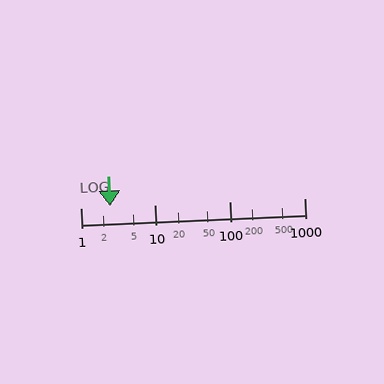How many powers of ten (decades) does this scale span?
The scale spans 3 decades, from 1 to 1000.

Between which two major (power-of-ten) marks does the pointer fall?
The pointer is between 1 and 10.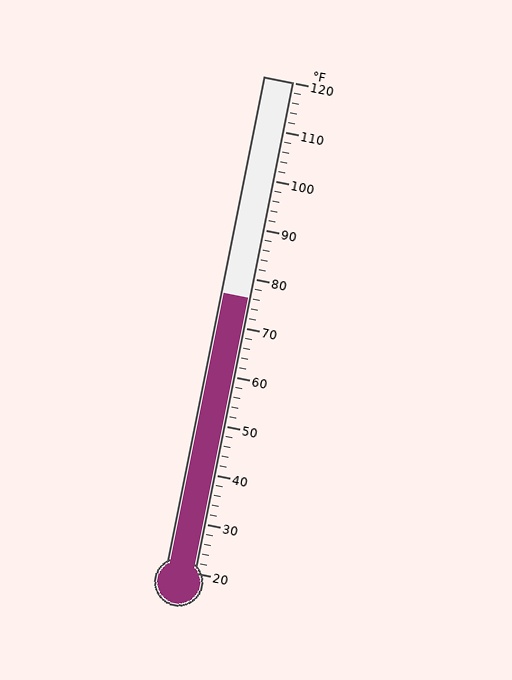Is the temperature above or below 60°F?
The temperature is above 60°F.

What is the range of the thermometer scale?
The thermometer scale ranges from 20°F to 120°F.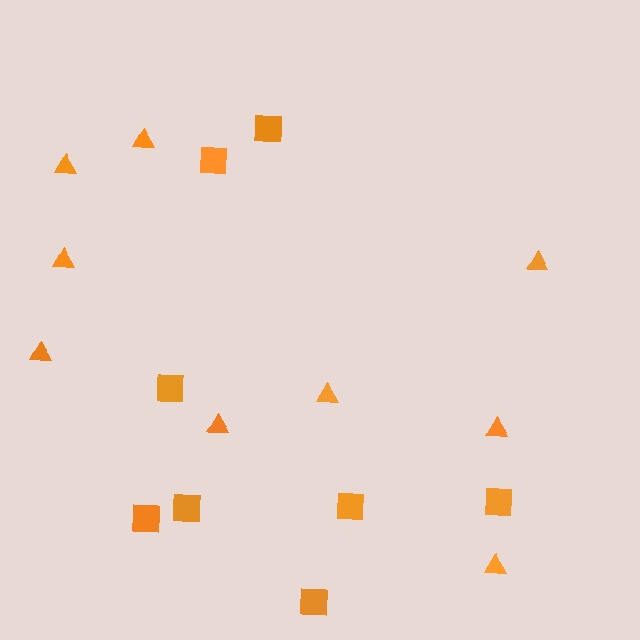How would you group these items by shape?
There are 2 groups: one group of squares (8) and one group of triangles (9).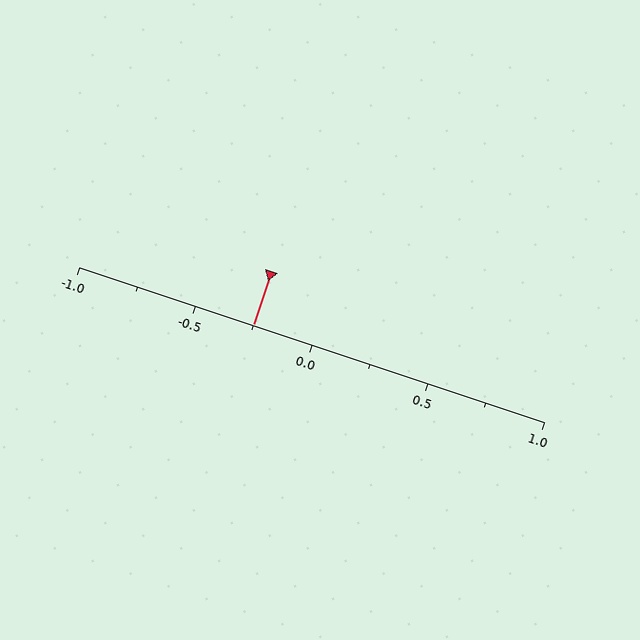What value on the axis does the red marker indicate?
The marker indicates approximately -0.25.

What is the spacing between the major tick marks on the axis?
The major ticks are spaced 0.5 apart.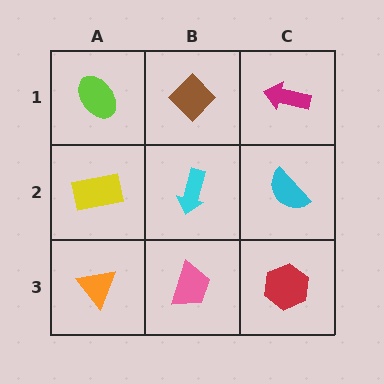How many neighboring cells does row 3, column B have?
3.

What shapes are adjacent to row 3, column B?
A cyan arrow (row 2, column B), an orange triangle (row 3, column A), a red hexagon (row 3, column C).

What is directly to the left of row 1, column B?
A lime ellipse.